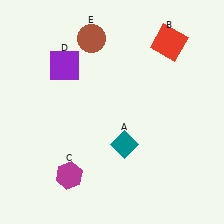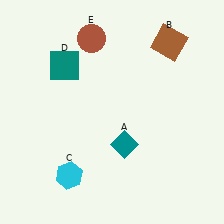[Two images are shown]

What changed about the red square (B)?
In Image 1, B is red. In Image 2, it changed to brown.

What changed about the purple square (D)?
In Image 1, D is purple. In Image 2, it changed to teal.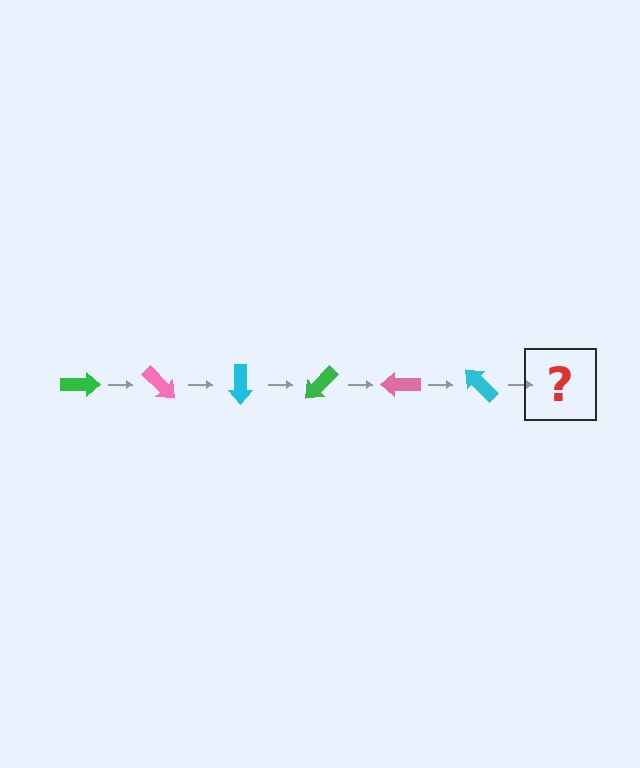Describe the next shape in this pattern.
It should be a green arrow, rotated 270 degrees from the start.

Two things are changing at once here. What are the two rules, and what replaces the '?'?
The two rules are that it rotates 45 degrees each step and the color cycles through green, pink, and cyan. The '?' should be a green arrow, rotated 270 degrees from the start.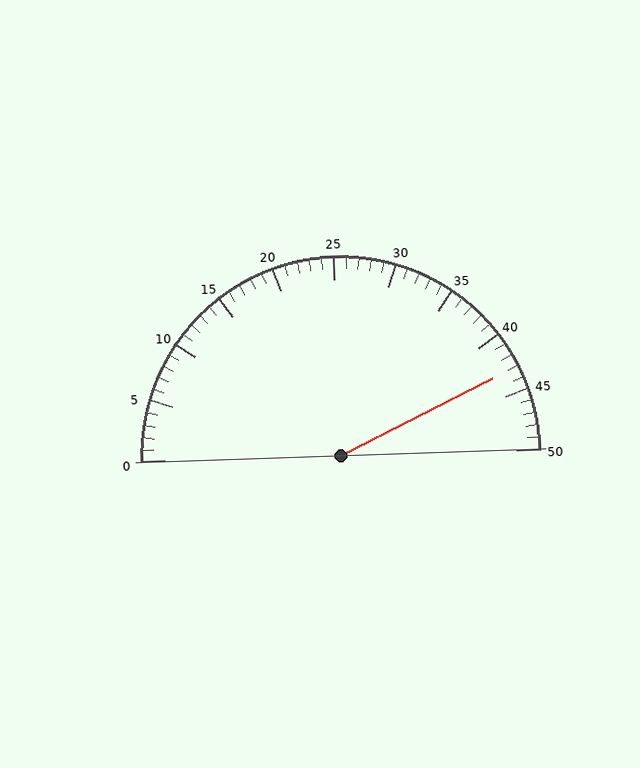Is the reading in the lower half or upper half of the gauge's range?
The reading is in the upper half of the range (0 to 50).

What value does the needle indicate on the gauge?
The needle indicates approximately 43.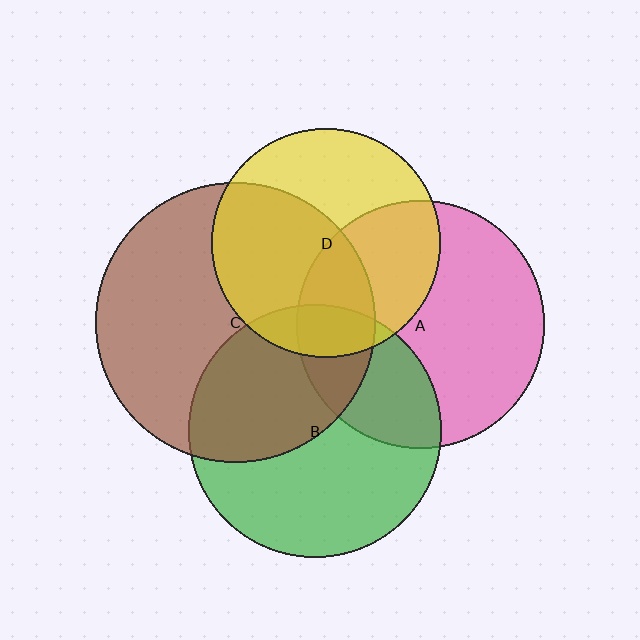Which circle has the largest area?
Circle C (brown).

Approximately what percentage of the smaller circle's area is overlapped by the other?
Approximately 40%.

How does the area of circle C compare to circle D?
Approximately 1.5 times.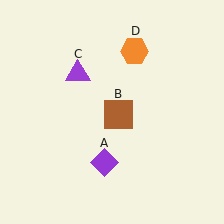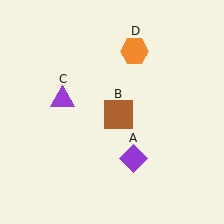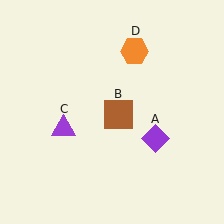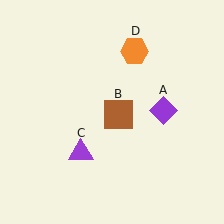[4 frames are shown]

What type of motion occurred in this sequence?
The purple diamond (object A), purple triangle (object C) rotated counterclockwise around the center of the scene.